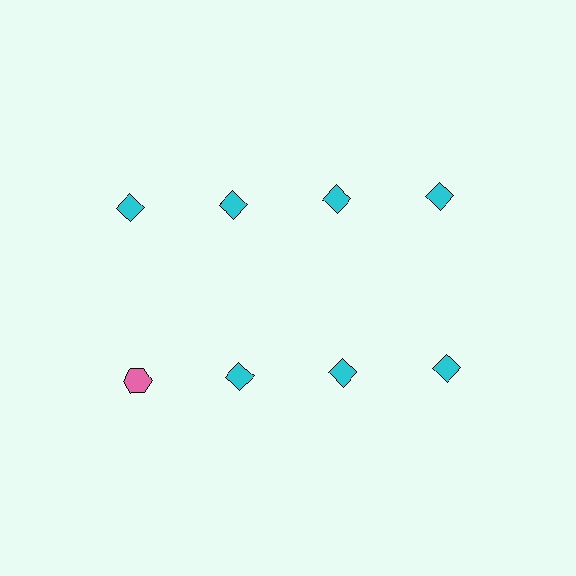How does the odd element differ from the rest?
It differs in both color (pink instead of cyan) and shape (hexagon instead of diamond).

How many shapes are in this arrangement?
There are 8 shapes arranged in a grid pattern.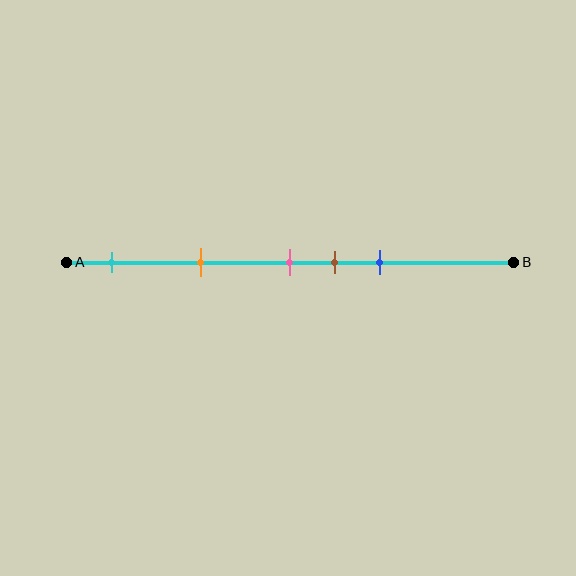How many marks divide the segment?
There are 5 marks dividing the segment.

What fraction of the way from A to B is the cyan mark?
The cyan mark is approximately 10% (0.1) of the way from A to B.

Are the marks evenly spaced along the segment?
No, the marks are not evenly spaced.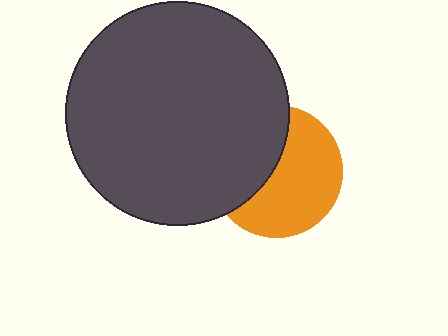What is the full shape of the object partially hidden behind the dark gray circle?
The partially hidden object is an orange circle.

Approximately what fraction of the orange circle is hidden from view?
Roughly 42% of the orange circle is hidden behind the dark gray circle.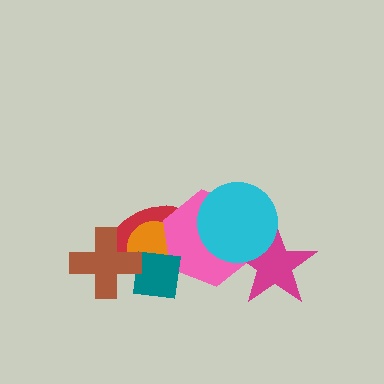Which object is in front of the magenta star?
The cyan circle is in front of the magenta star.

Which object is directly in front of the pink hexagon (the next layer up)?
The teal square is directly in front of the pink hexagon.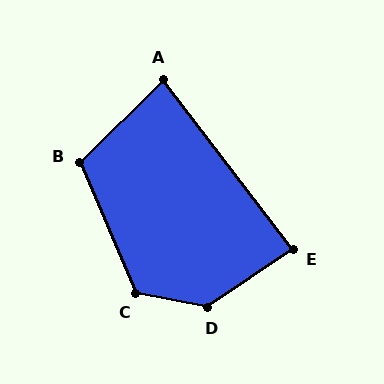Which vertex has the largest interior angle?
D, at approximately 135 degrees.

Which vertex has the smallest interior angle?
A, at approximately 83 degrees.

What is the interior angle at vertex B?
Approximately 112 degrees (obtuse).